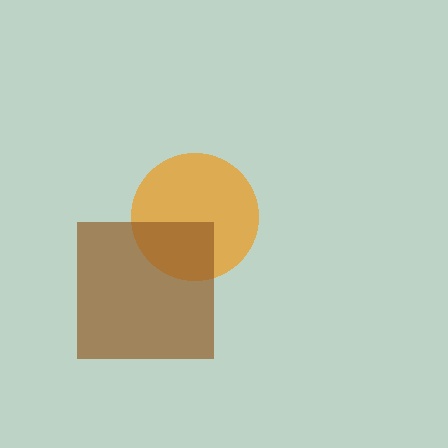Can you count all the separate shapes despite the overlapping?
Yes, there are 2 separate shapes.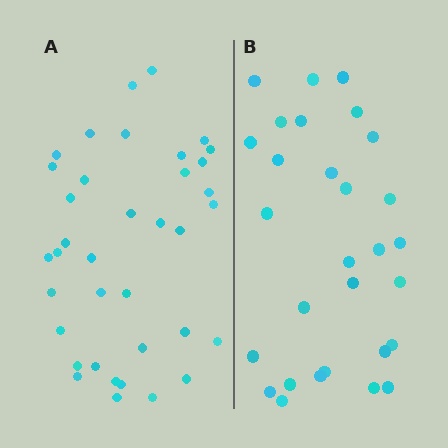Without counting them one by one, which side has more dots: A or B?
Region A (the left region) has more dots.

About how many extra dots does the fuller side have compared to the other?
Region A has roughly 8 or so more dots than region B.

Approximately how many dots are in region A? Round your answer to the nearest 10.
About 40 dots. (The exact count is 37, which rounds to 40.)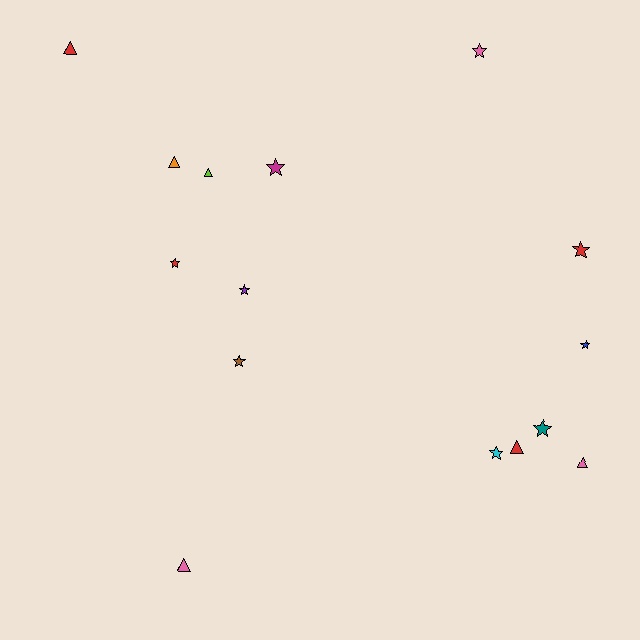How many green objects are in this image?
There are no green objects.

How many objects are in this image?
There are 15 objects.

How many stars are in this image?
There are 9 stars.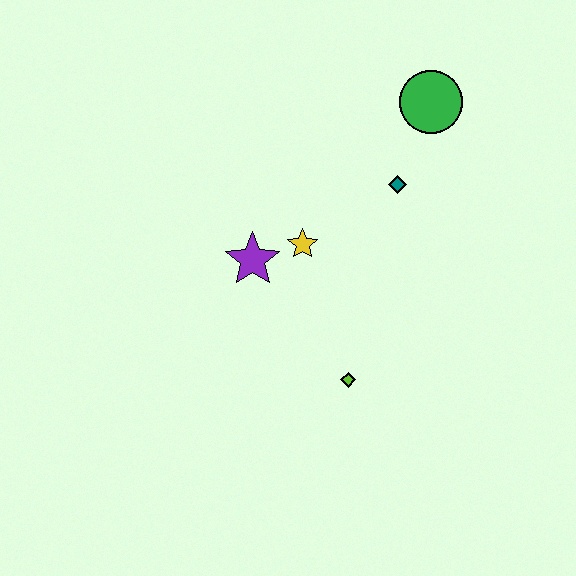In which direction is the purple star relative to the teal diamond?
The purple star is to the left of the teal diamond.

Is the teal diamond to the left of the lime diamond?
No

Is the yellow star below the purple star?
No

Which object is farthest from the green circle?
The lime diamond is farthest from the green circle.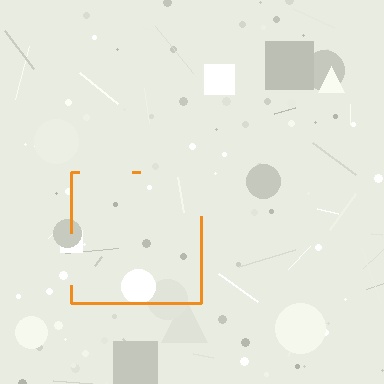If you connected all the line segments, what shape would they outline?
They would outline a square.